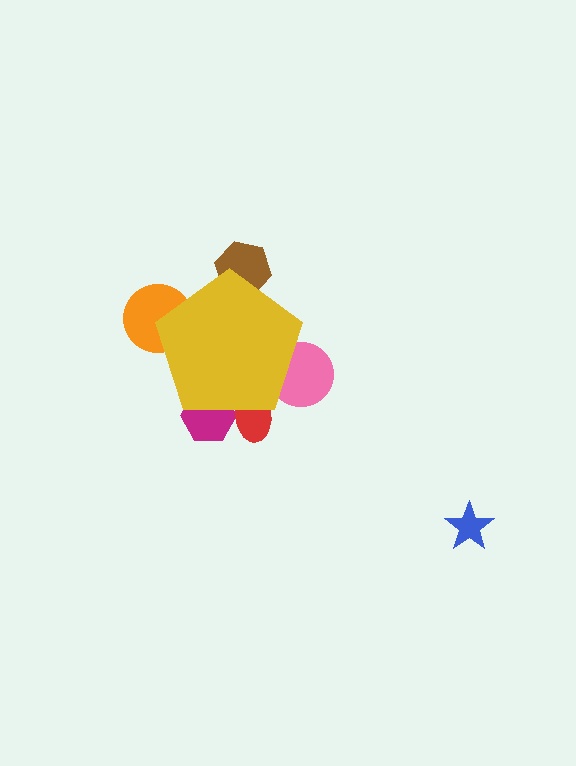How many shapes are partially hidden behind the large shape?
5 shapes are partially hidden.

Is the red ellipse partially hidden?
Yes, the red ellipse is partially hidden behind the yellow pentagon.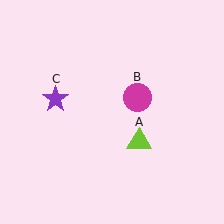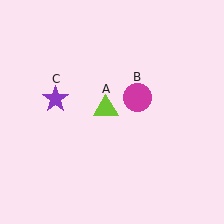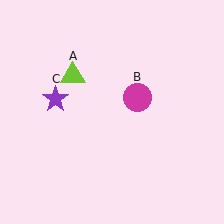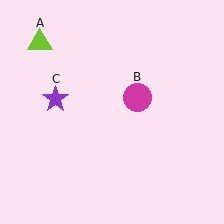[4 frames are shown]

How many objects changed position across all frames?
1 object changed position: lime triangle (object A).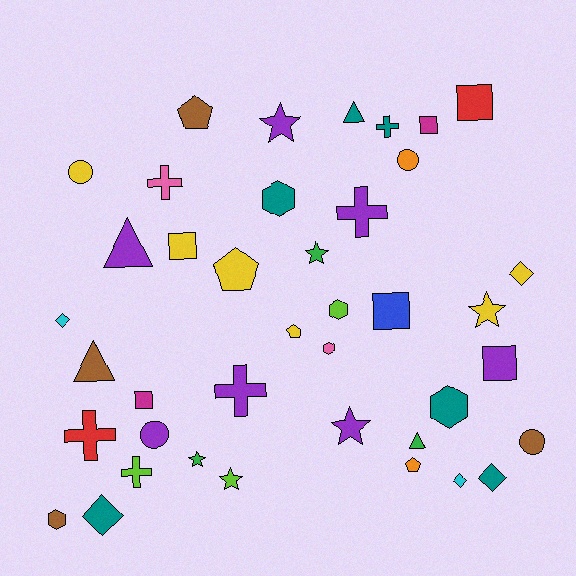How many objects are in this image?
There are 40 objects.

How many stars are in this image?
There are 6 stars.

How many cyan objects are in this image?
There are 2 cyan objects.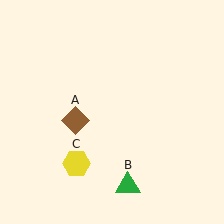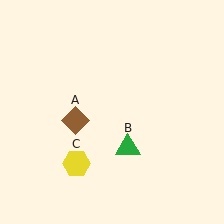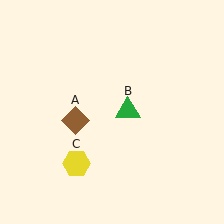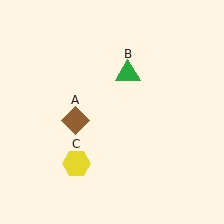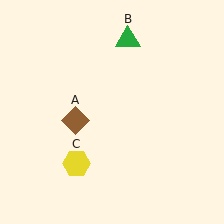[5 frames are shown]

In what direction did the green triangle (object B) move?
The green triangle (object B) moved up.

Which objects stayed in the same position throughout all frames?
Brown diamond (object A) and yellow hexagon (object C) remained stationary.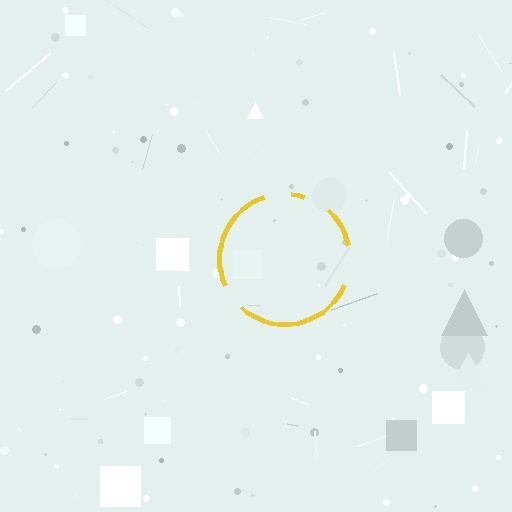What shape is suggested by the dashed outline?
The dashed outline suggests a circle.